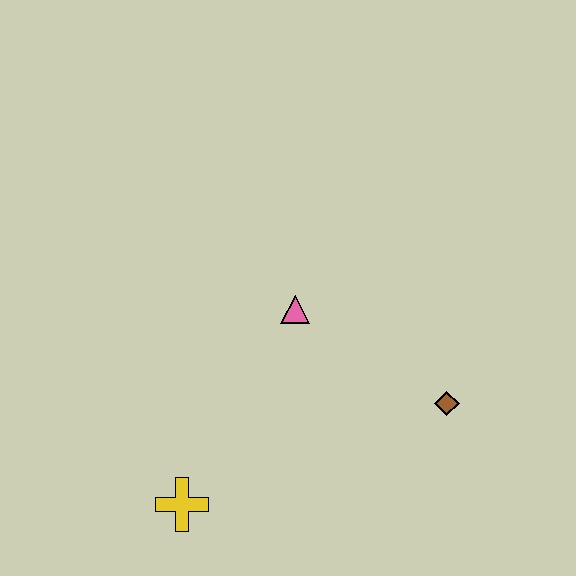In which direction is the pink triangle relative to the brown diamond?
The pink triangle is to the left of the brown diamond.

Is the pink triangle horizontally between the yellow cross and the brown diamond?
Yes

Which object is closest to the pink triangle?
The brown diamond is closest to the pink triangle.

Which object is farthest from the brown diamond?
The yellow cross is farthest from the brown diamond.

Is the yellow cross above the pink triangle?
No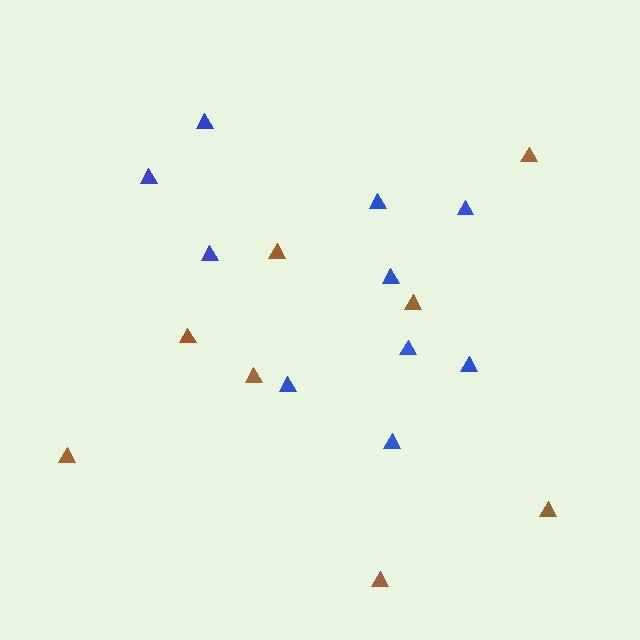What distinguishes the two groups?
There are 2 groups: one group of brown triangles (8) and one group of blue triangles (10).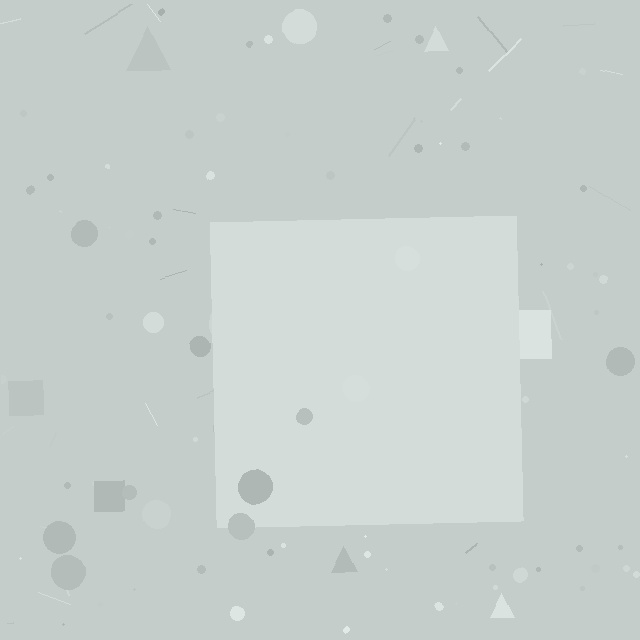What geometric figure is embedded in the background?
A square is embedded in the background.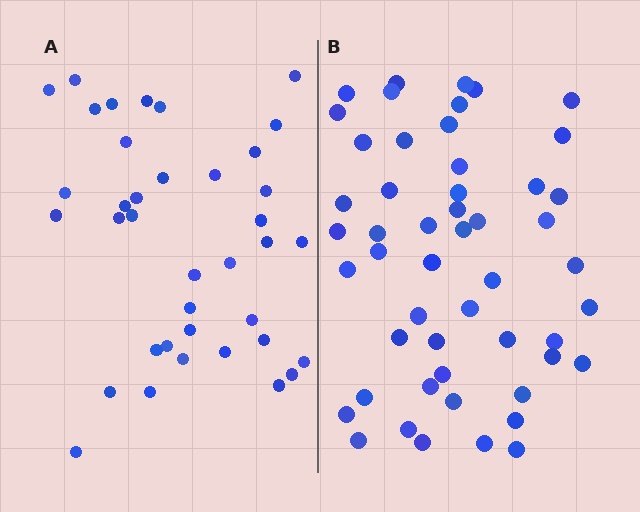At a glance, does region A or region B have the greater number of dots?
Region B (the right region) has more dots.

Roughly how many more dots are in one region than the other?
Region B has approximately 15 more dots than region A.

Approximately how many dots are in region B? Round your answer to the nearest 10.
About 50 dots. (The exact count is 51, which rounds to 50.)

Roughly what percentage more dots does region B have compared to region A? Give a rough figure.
About 35% more.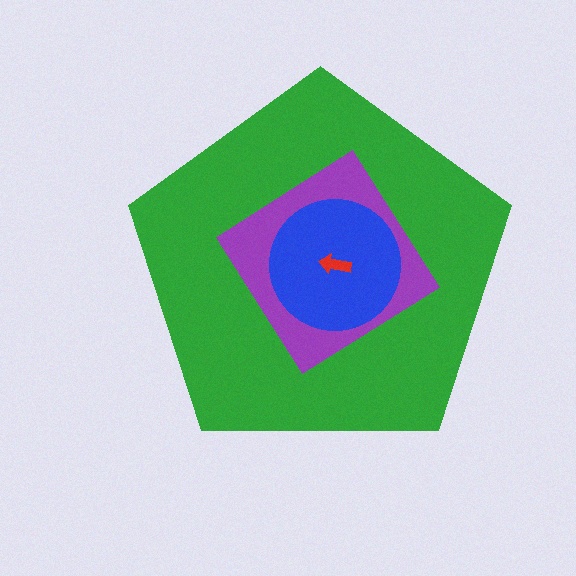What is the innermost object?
The red arrow.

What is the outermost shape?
The green pentagon.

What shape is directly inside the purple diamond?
The blue circle.